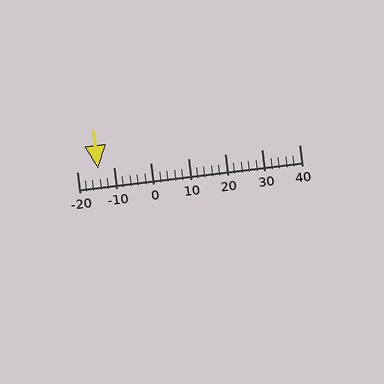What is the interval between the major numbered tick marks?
The major tick marks are spaced 10 units apart.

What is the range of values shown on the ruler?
The ruler shows values from -20 to 40.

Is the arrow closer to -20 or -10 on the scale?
The arrow is closer to -10.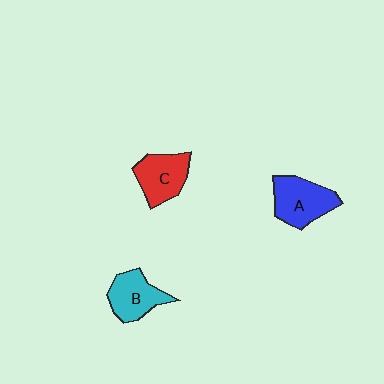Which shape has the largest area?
Shape A (blue).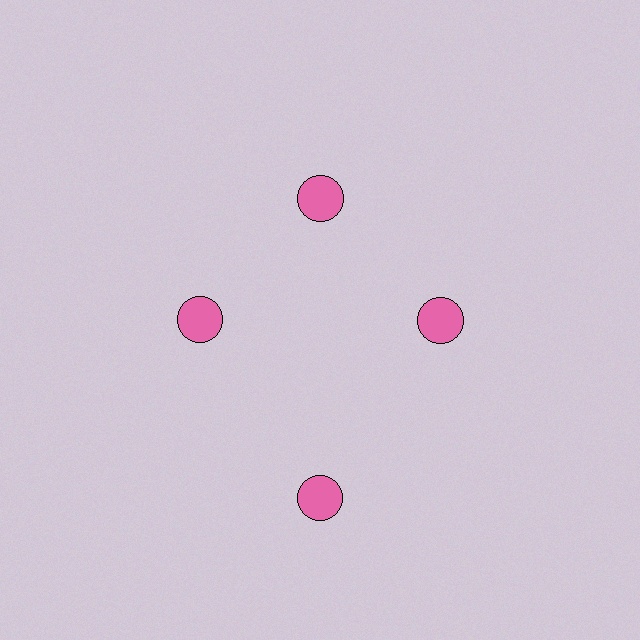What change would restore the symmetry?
The symmetry would be restored by moving it inward, back onto the ring so that all 4 circles sit at equal angles and equal distance from the center.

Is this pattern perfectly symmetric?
No. The 4 pink circles are arranged in a ring, but one element near the 6 o'clock position is pushed outward from the center, breaking the 4-fold rotational symmetry.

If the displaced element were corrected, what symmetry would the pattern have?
It would have 4-fold rotational symmetry — the pattern would map onto itself every 90 degrees.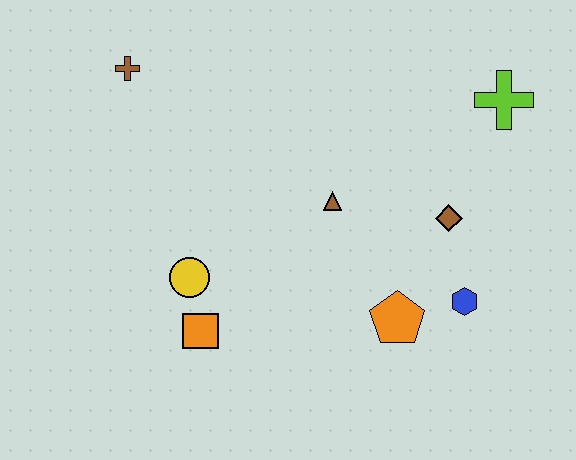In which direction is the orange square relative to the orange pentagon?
The orange square is to the left of the orange pentagon.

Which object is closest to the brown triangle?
The brown diamond is closest to the brown triangle.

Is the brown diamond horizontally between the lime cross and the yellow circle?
Yes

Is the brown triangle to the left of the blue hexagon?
Yes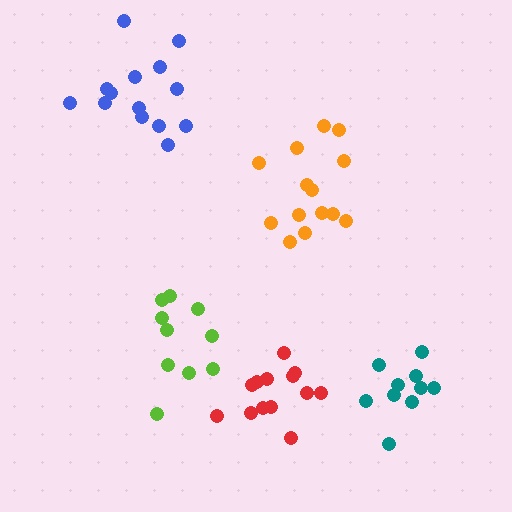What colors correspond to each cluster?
The clusters are colored: orange, blue, teal, lime, red.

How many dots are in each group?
Group 1: 14 dots, Group 2: 14 dots, Group 3: 10 dots, Group 4: 10 dots, Group 5: 13 dots (61 total).